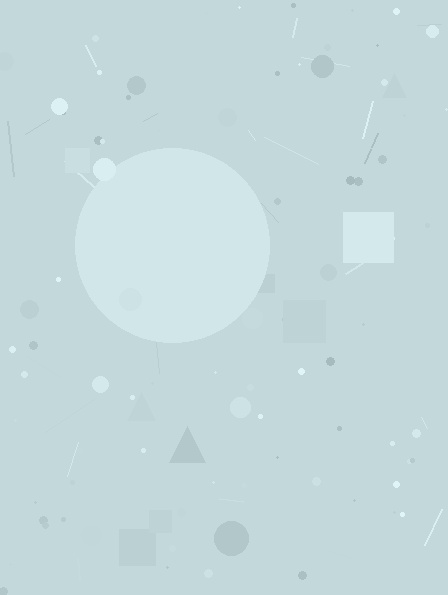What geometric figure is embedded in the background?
A circle is embedded in the background.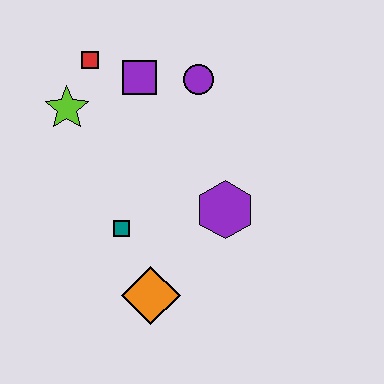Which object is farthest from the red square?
The orange diamond is farthest from the red square.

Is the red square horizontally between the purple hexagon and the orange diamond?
No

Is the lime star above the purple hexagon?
Yes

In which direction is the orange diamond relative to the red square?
The orange diamond is below the red square.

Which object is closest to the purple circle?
The purple square is closest to the purple circle.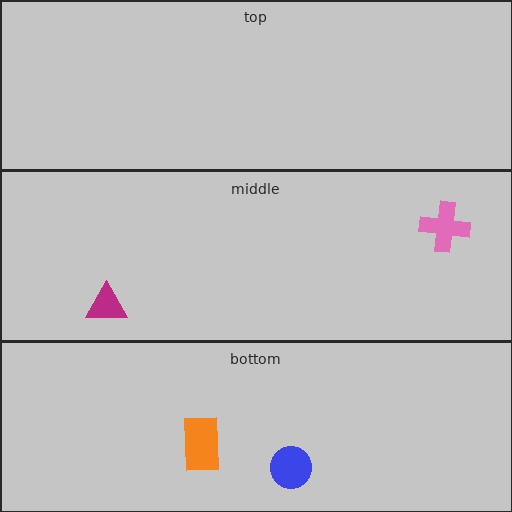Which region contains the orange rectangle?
The bottom region.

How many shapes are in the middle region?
2.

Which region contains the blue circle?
The bottom region.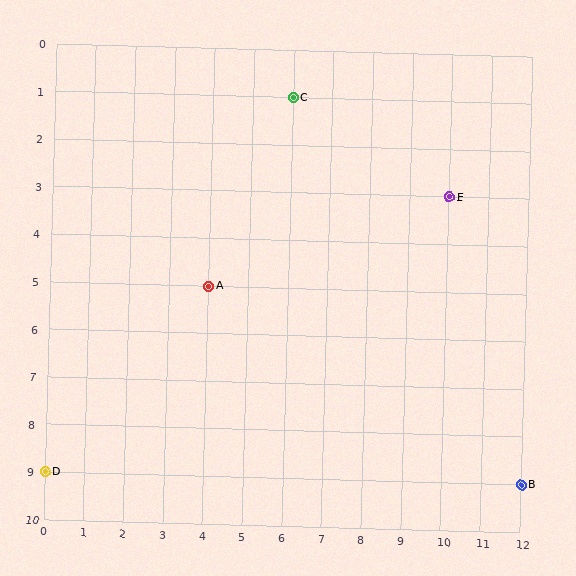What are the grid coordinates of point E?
Point E is at grid coordinates (10, 3).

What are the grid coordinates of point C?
Point C is at grid coordinates (6, 1).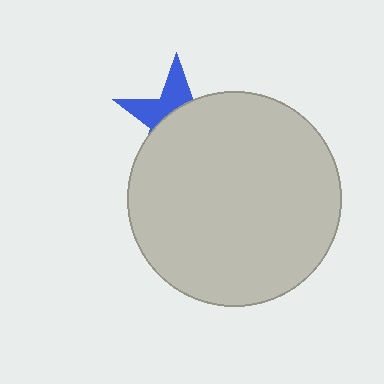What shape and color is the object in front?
The object in front is a light gray circle.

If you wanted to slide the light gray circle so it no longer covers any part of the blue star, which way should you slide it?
Slide it down — that is the most direct way to separate the two shapes.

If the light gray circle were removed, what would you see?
You would see the complete blue star.